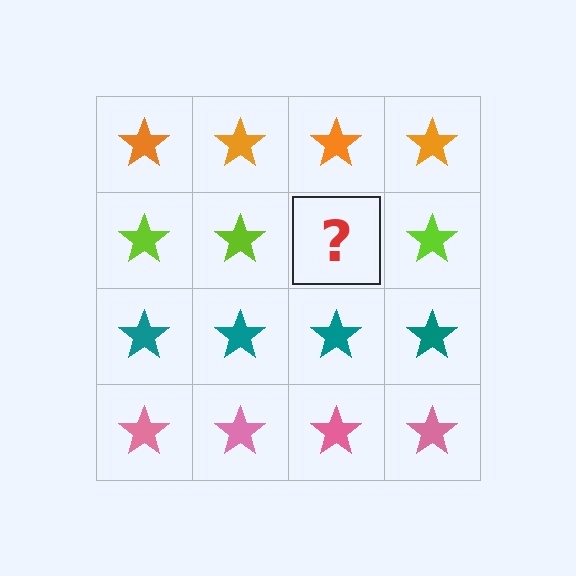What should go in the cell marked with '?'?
The missing cell should contain a lime star.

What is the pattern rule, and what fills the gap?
The rule is that each row has a consistent color. The gap should be filled with a lime star.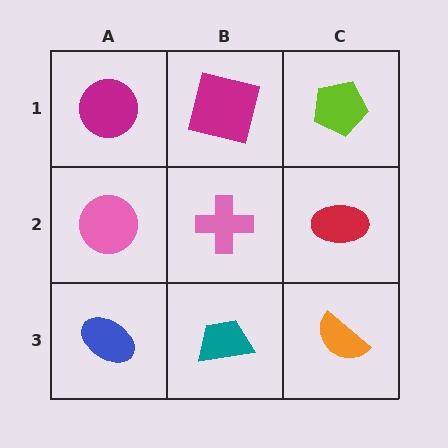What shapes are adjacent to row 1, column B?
A pink cross (row 2, column B), a magenta circle (row 1, column A), a lime pentagon (row 1, column C).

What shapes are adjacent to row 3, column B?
A pink cross (row 2, column B), a blue ellipse (row 3, column A), an orange semicircle (row 3, column C).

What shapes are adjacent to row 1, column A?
A pink circle (row 2, column A), a magenta square (row 1, column B).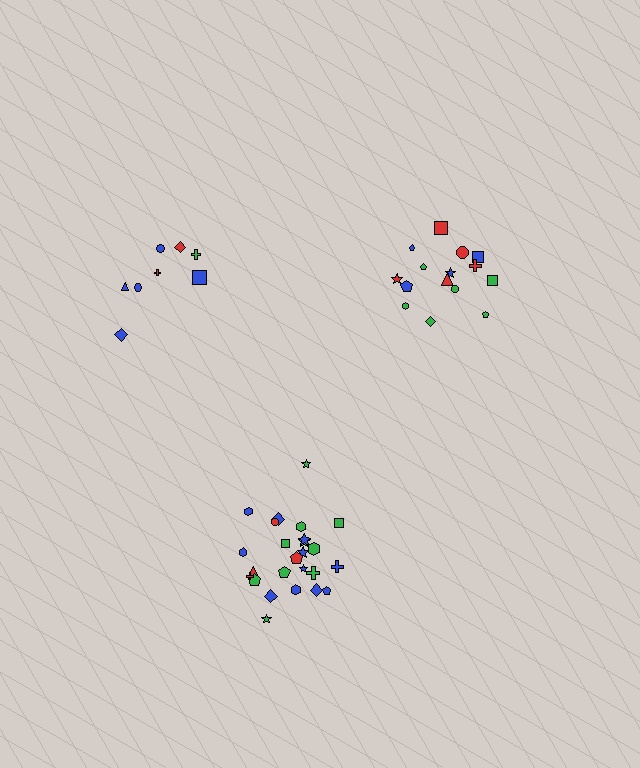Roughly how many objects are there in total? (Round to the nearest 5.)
Roughly 50 objects in total.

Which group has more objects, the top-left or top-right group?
The top-right group.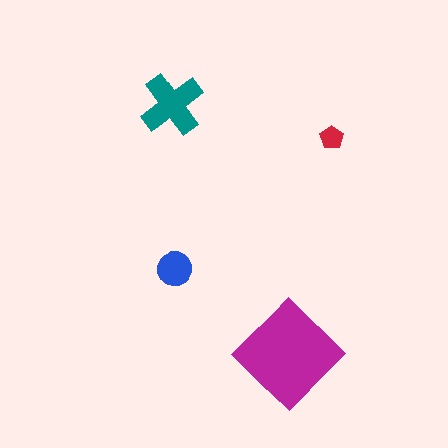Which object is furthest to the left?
The teal cross is leftmost.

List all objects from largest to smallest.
The magenta diamond, the teal cross, the blue circle, the red pentagon.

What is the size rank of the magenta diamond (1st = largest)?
1st.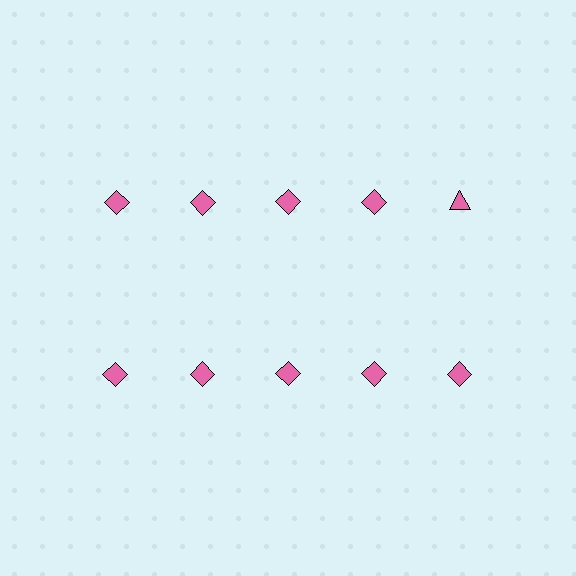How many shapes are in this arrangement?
There are 10 shapes arranged in a grid pattern.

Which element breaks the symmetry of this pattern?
The pink triangle in the top row, rightmost column breaks the symmetry. All other shapes are pink diamonds.